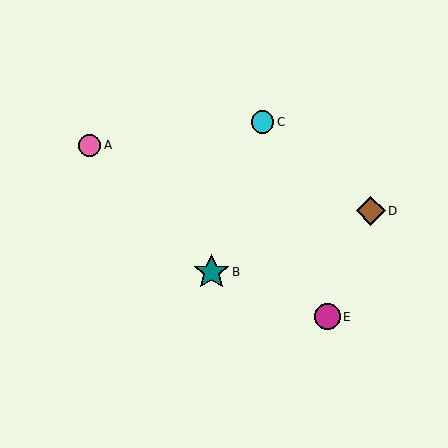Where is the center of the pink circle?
The center of the pink circle is at (90, 145).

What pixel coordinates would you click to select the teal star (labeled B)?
Click at (211, 272) to select the teal star B.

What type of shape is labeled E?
Shape E is a magenta circle.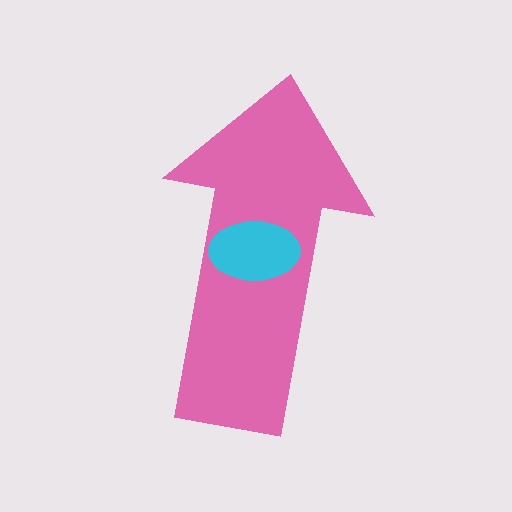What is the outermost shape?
The pink arrow.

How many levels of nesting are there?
2.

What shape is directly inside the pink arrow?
The cyan ellipse.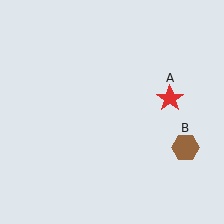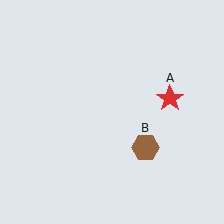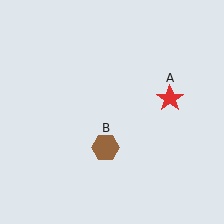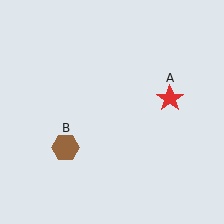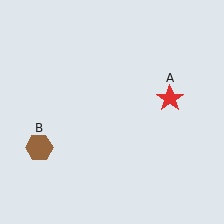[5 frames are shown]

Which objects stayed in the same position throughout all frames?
Red star (object A) remained stationary.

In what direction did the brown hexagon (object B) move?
The brown hexagon (object B) moved left.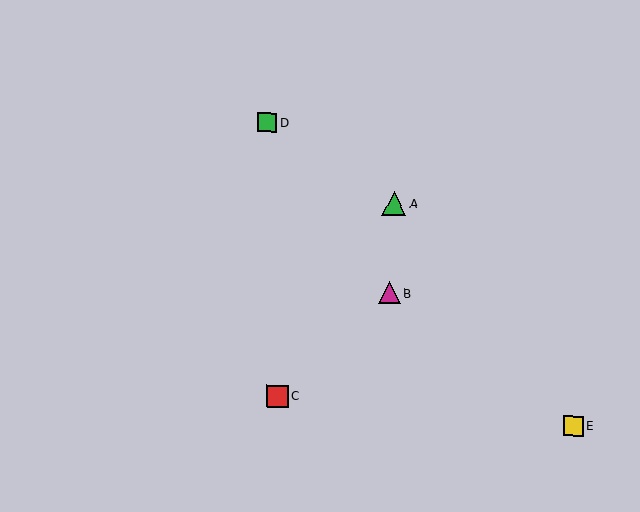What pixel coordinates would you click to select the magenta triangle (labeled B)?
Click at (389, 293) to select the magenta triangle B.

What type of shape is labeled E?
Shape E is a yellow square.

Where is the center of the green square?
The center of the green square is at (267, 122).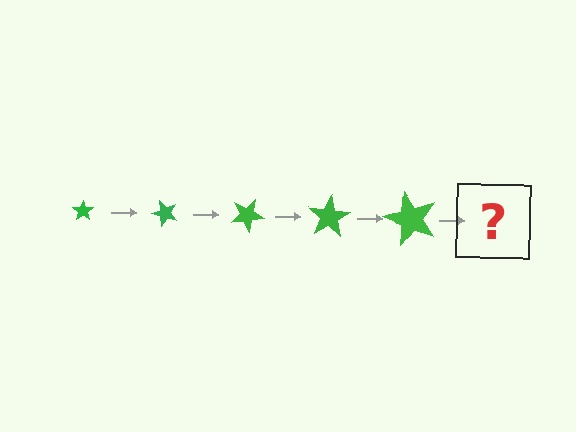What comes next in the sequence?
The next element should be a star, larger than the previous one and rotated 250 degrees from the start.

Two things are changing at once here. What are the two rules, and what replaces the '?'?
The two rules are that the star grows larger each step and it rotates 50 degrees each step. The '?' should be a star, larger than the previous one and rotated 250 degrees from the start.